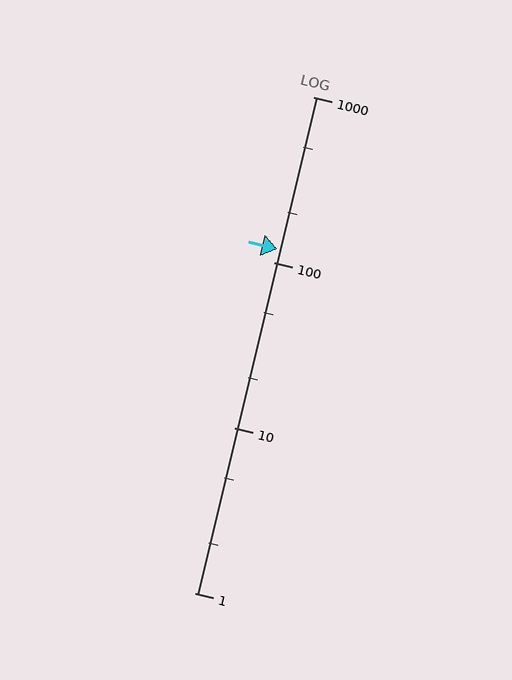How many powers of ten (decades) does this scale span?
The scale spans 3 decades, from 1 to 1000.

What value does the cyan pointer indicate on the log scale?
The pointer indicates approximately 120.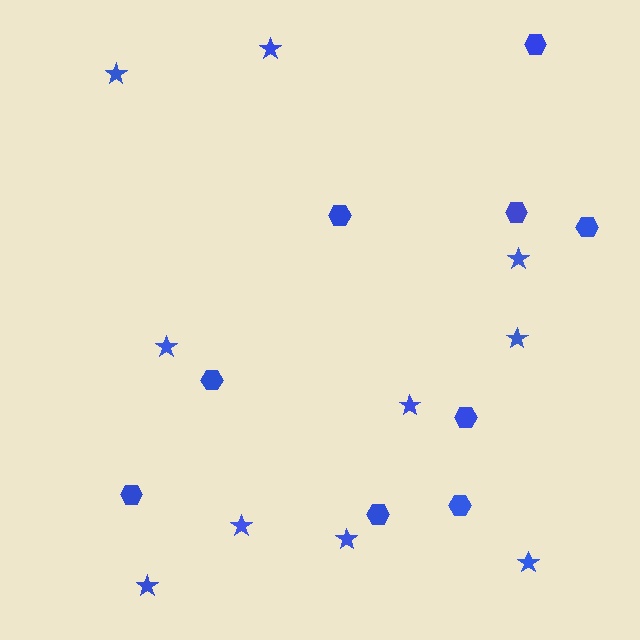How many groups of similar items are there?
There are 2 groups: one group of hexagons (9) and one group of stars (10).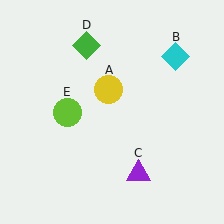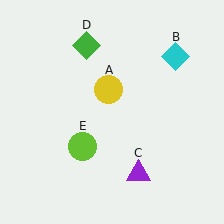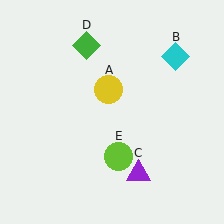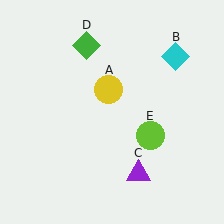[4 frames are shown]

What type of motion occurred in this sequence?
The lime circle (object E) rotated counterclockwise around the center of the scene.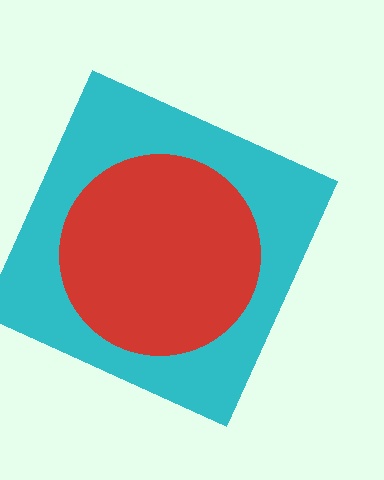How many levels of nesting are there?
2.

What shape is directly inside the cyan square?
The red circle.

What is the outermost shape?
The cyan square.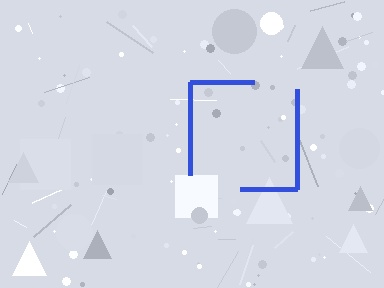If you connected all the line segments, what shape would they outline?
They would outline a square.